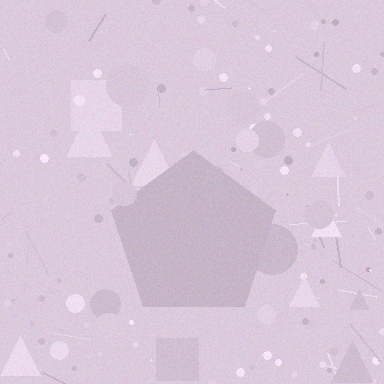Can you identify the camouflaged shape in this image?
The camouflaged shape is a pentagon.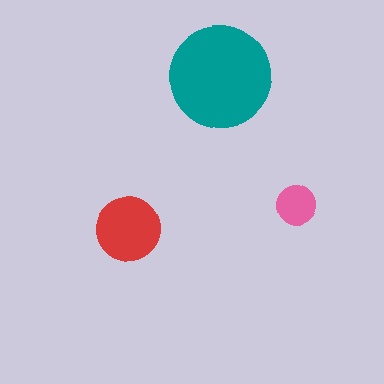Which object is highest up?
The teal circle is topmost.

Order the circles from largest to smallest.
the teal one, the red one, the pink one.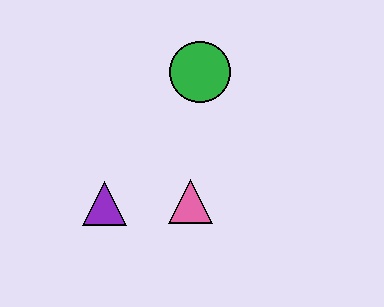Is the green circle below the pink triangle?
No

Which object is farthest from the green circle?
The purple triangle is farthest from the green circle.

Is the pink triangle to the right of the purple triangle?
Yes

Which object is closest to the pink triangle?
The purple triangle is closest to the pink triangle.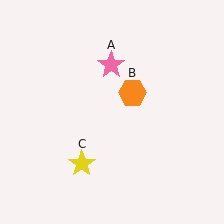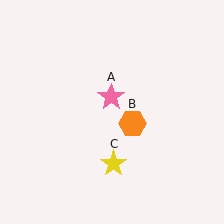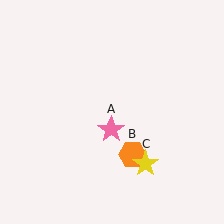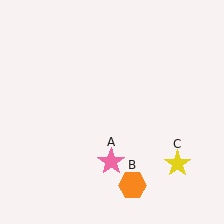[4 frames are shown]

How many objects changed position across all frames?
3 objects changed position: pink star (object A), orange hexagon (object B), yellow star (object C).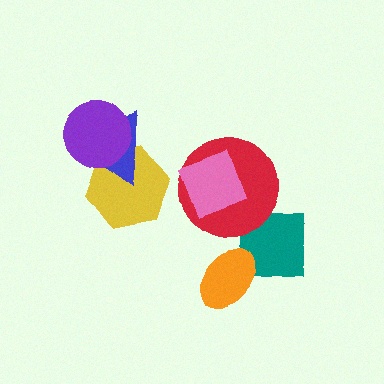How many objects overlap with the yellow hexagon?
2 objects overlap with the yellow hexagon.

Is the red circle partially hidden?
Yes, it is partially covered by another shape.